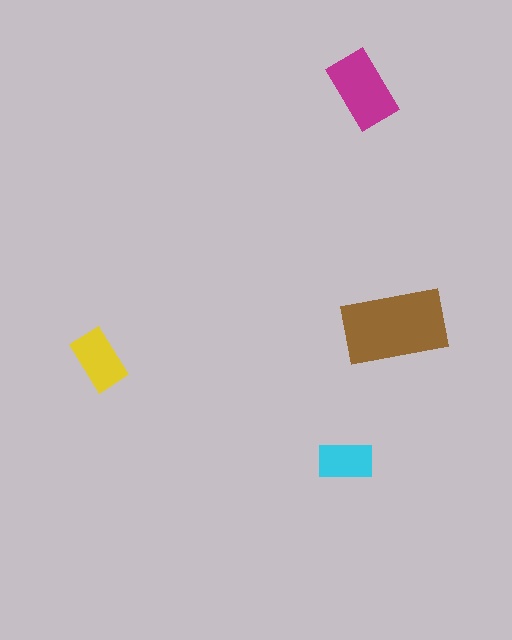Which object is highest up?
The magenta rectangle is topmost.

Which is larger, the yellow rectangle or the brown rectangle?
The brown one.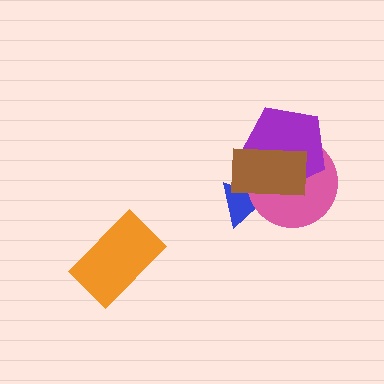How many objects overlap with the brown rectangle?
3 objects overlap with the brown rectangle.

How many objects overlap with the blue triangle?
2 objects overlap with the blue triangle.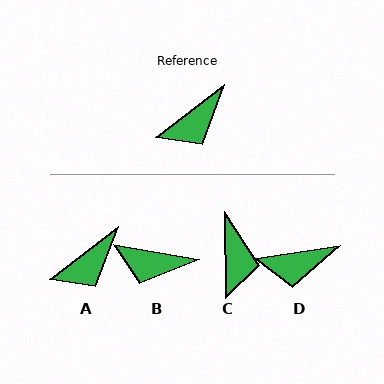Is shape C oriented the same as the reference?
No, it is off by about 53 degrees.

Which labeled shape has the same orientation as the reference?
A.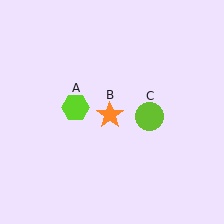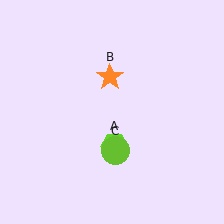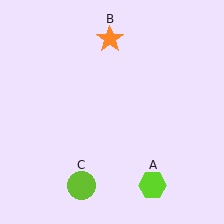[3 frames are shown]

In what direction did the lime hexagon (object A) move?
The lime hexagon (object A) moved down and to the right.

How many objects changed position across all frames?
3 objects changed position: lime hexagon (object A), orange star (object B), lime circle (object C).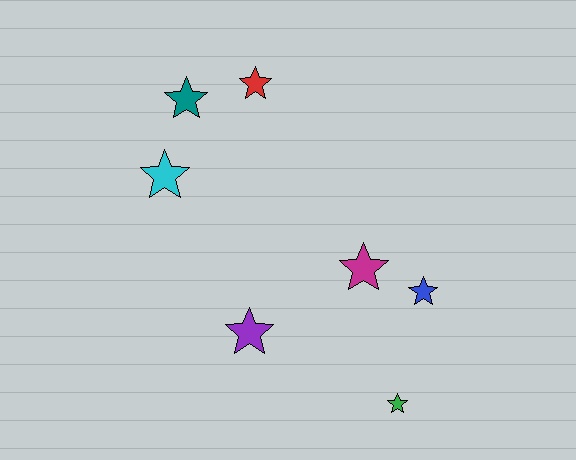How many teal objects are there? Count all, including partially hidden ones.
There is 1 teal object.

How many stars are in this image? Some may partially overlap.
There are 7 stars.